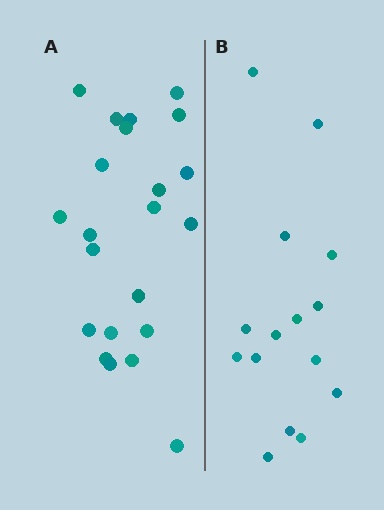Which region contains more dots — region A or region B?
Region A (the left region) has more dots.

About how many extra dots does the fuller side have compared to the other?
Region A has roughly 8 or so more dots than region B.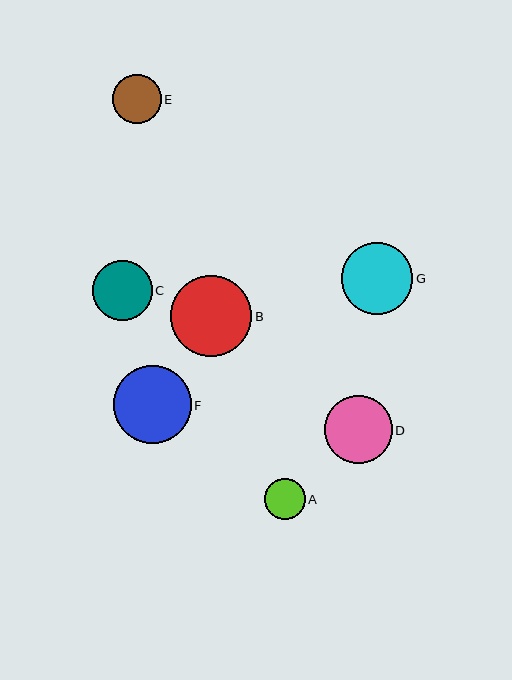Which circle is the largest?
Circle B is the largest with a size of approximately 82 pixels.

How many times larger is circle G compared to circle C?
Circle G is approximately 1.2 times the size of circle C.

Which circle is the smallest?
Circle A is the smallest with a size of approximately 41 pixels.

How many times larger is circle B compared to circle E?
Circle B is approximately 1.7 times the size of circle E.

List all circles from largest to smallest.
From largest to smallest: B, F, G, D, C, E, A.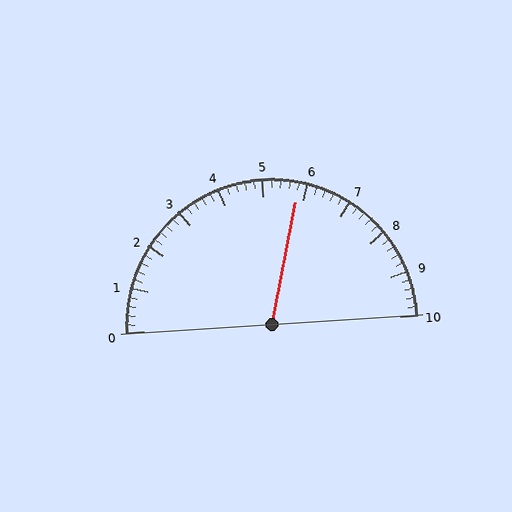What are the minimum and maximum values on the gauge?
The gauge ranges from 0 to 10.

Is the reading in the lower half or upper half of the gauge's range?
The reading is in the upper half of the range (0 to 10).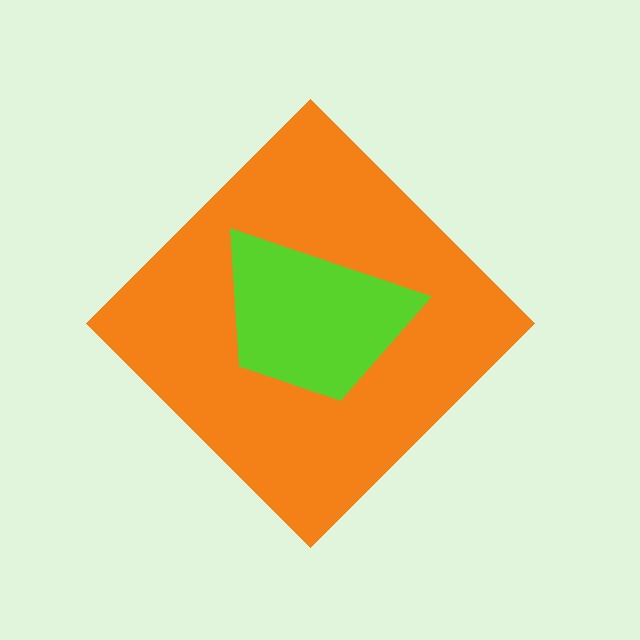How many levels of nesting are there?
2.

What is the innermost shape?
The lime trapezoid.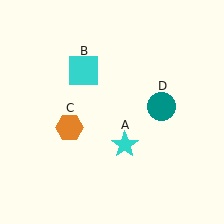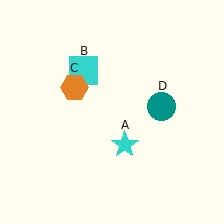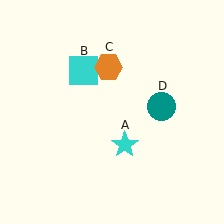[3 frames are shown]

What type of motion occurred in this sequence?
The orange hexagon (object C) rotated clockwise around the center of the scene.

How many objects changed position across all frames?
1 object changed position: orange hexagon (object C).